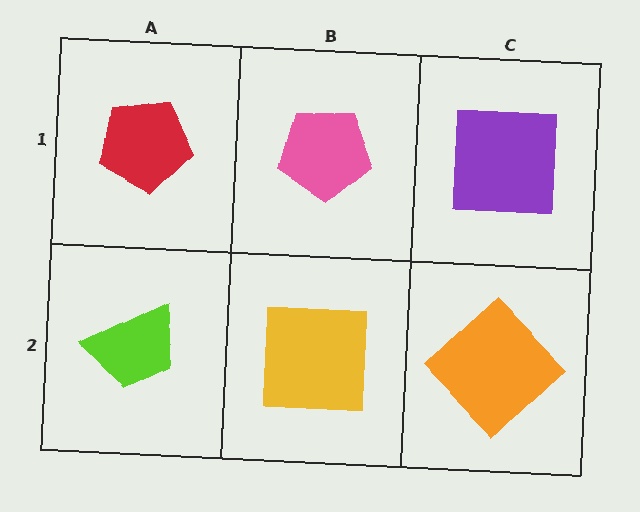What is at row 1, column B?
A pink pentagon.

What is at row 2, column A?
A lime trapezoid.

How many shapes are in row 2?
3 shapes.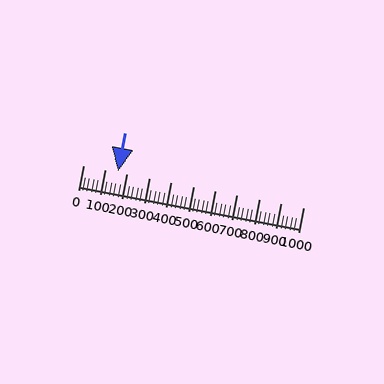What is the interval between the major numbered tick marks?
The major tick marks are spaced 100 units apart.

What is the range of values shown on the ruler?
The ruler shows values from 0 to 1000.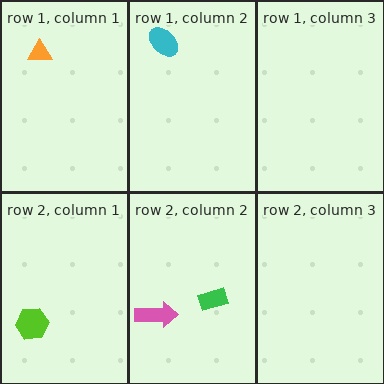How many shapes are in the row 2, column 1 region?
1.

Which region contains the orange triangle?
The row 1, column 1 region.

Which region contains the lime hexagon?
The row 2, column 1 region.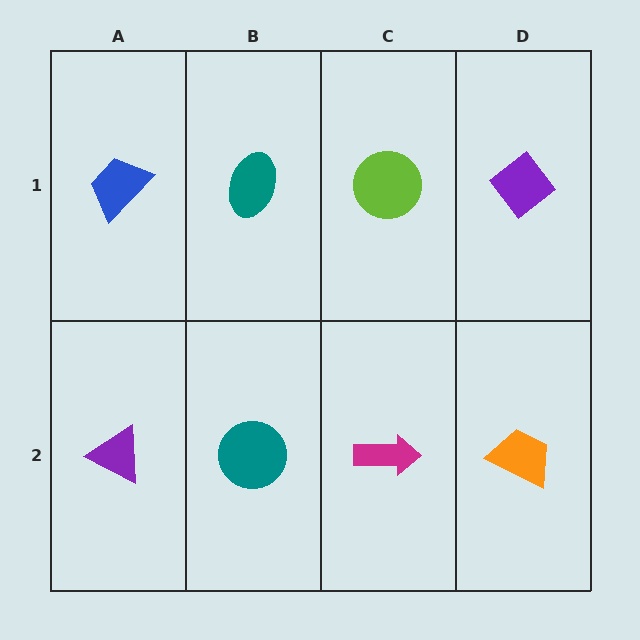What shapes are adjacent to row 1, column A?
A purple triangle (row 2, column A), a teal ellipse (row 1, column B).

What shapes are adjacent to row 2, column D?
A purple diamond (row 1, column D), a magenta arrow (row 2, column C).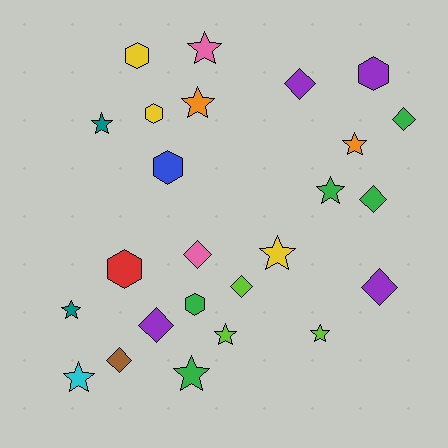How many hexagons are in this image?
There are 6 hexagons.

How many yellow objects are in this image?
There are 3 yellow objects.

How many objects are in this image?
There are 25 objects.